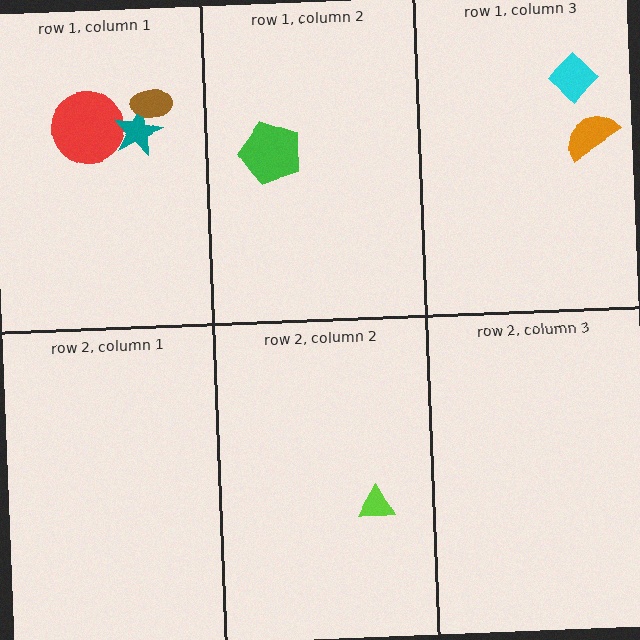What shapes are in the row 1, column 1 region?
The red circle, the teal star, the brown ellipse.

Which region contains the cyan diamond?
The row 1, column 3 region.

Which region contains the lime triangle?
The row 2, column 2 region.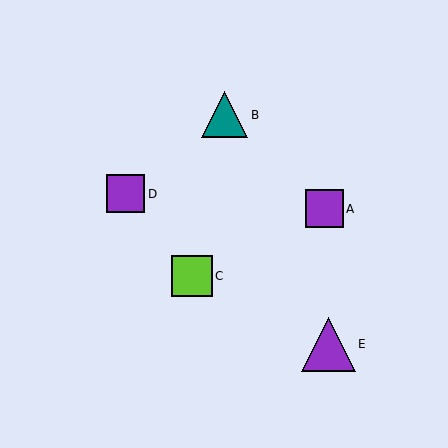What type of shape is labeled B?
Shape B is a teal triangle.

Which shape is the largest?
The purple triangle (labeled E) is the largest.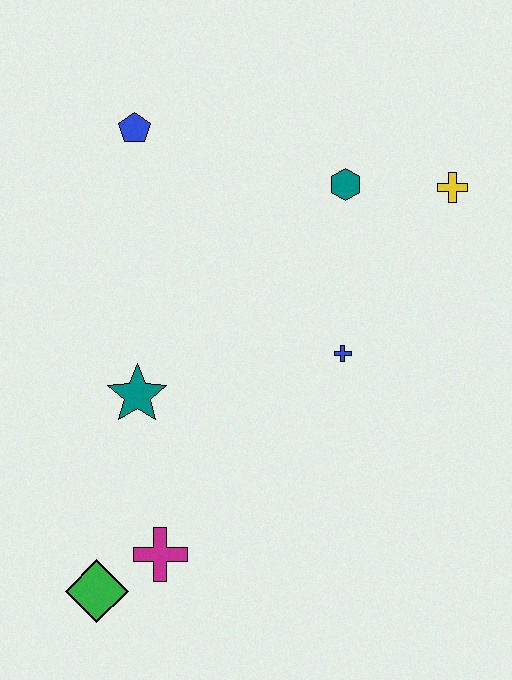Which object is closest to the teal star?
The magenta cross is closest to the teal star.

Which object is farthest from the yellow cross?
The green diamond is farthest from the yellow cross.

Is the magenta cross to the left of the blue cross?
Yes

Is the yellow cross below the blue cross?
No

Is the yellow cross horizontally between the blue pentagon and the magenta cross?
No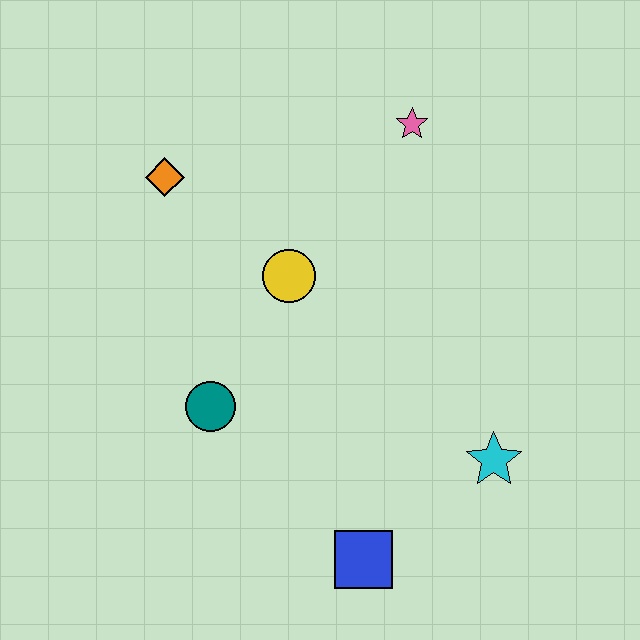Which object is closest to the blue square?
The cyan star is closest to the blue square.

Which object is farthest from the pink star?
The blue square is farthest from the pink star.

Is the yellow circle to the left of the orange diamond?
No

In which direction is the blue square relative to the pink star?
The blue square is below the pink star.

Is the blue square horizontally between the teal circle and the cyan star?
Yes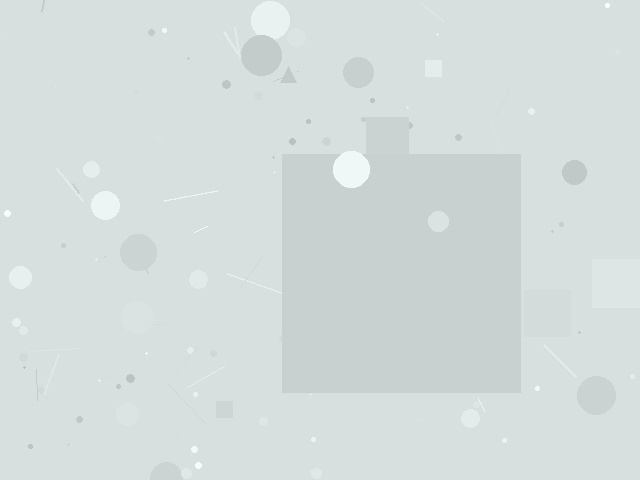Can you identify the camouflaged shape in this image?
The camouflaged shape is a square.